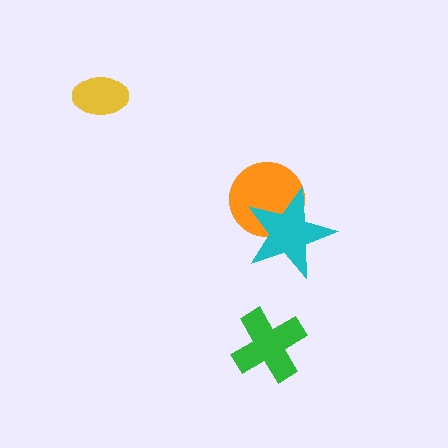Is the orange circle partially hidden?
Yes, it is partially covered by another shape.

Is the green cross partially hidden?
No, no other shape covers it.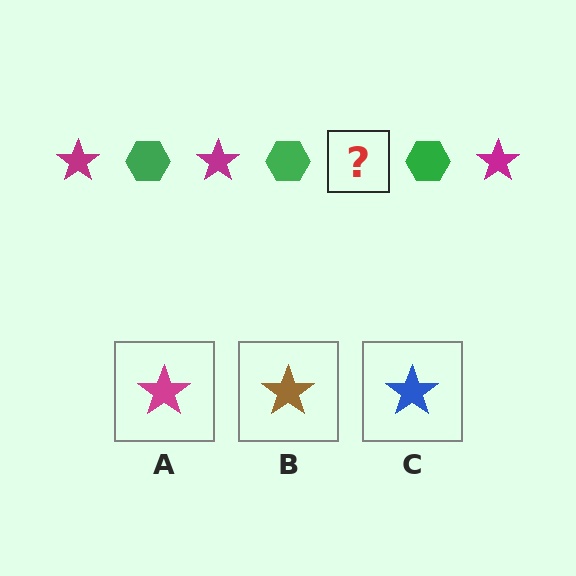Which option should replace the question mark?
Option A.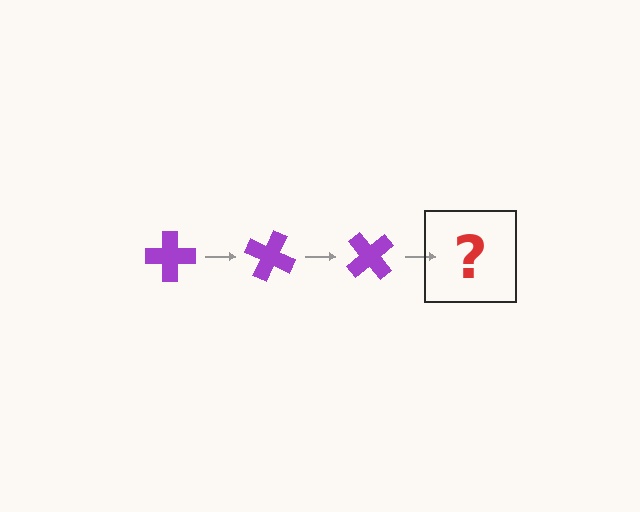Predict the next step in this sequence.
The next step is a purple cross rotated 75 degrees.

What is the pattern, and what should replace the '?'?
The pattern is that the cross rotates 25 degrees each step. The '?' should be a purple cross rotated 75 degrees.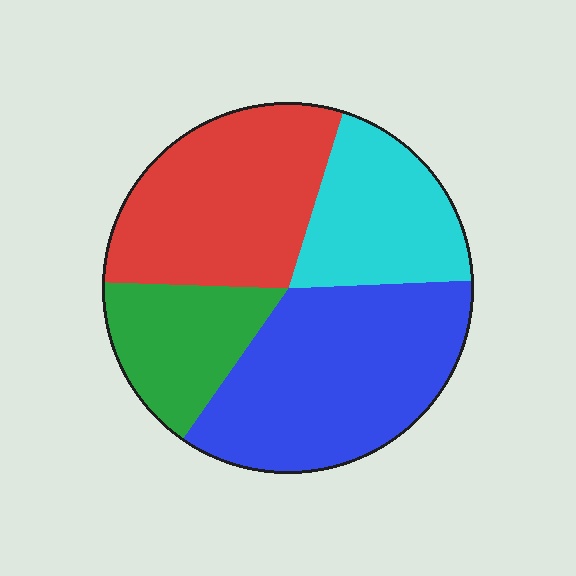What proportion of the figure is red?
Red covers 29% of the figure.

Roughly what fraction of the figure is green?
Green takes up about one sixth (1/6) of the figure.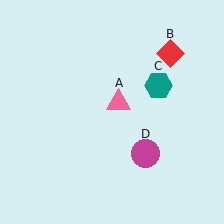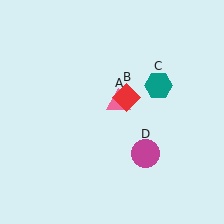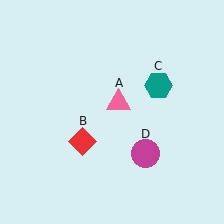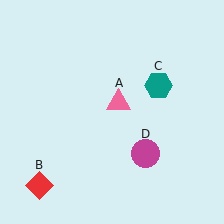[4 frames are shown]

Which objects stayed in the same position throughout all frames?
Pink triangle (object A) and teal hexagon (object C) and magenta circle (object D) remained stationary.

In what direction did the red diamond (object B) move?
The red diamond (object B) moved down and to the left.